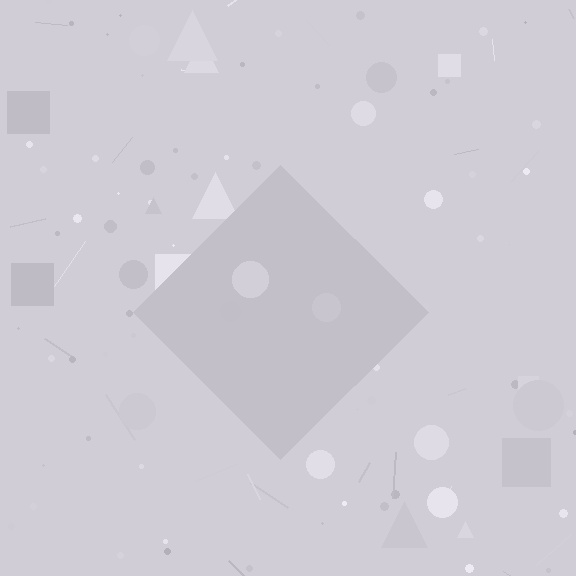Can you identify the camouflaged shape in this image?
The camouflaged shape is a diamond.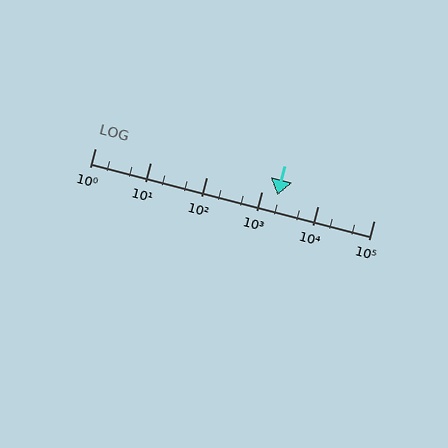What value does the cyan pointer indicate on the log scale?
The pointer indicates approximately 1900.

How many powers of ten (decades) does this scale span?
The scale spans 5 decades, from 1 to 100000.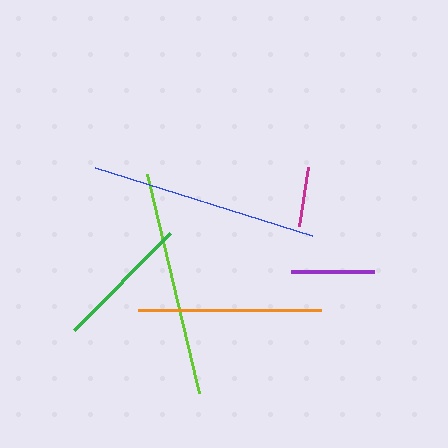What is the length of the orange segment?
The orange segment is approximately 184 pixels long.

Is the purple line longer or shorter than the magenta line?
The purple line is longer than the magenta line.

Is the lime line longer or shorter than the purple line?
The lime line is longer than the purple line.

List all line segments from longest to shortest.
From longest to shortest: blue, lime, orange, green, purple, magenta.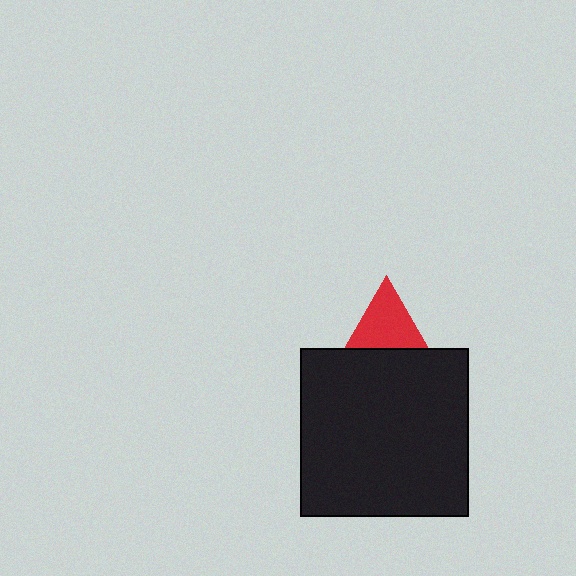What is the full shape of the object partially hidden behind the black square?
The partially hidden object is a red triangle.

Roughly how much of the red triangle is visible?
About half of it is visible (roughly 47%).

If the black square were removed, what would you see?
You would see the complete red triangle.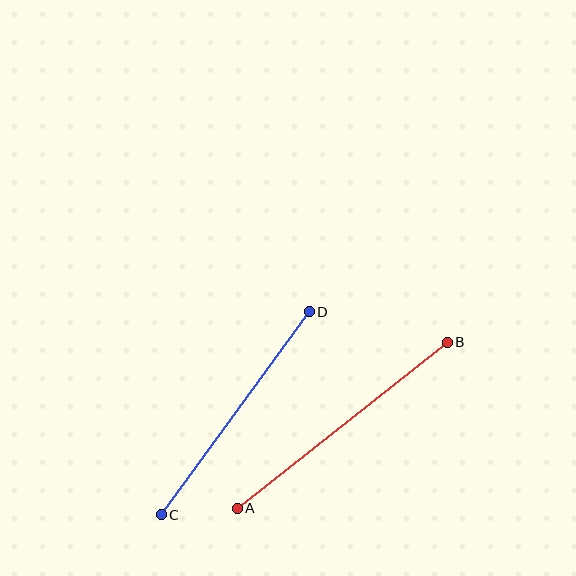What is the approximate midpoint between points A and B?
The midpoint is at approximately (342, 425) pixels.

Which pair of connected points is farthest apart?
Points A and B are farthest apart.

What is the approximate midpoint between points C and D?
The midpoint is at approximately (235, 413) pixels.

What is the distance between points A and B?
The distance is approximately 268 pixels.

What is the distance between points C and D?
The distance is approximately 251 pixels.